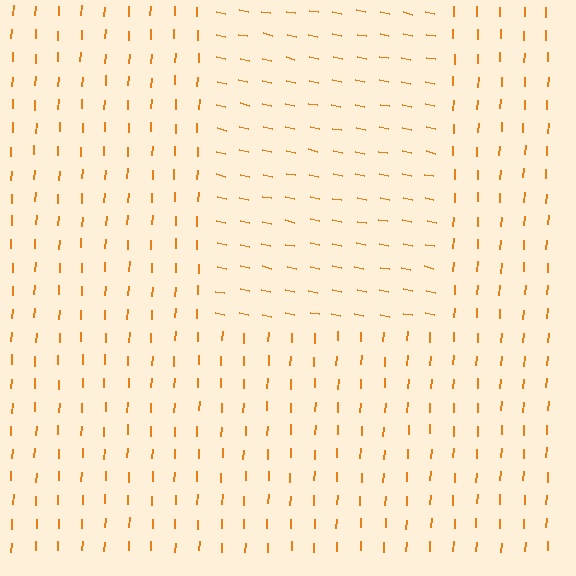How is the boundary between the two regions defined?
The boundary is defined purely by a change in line orientation (approximately 80 degrees difference). All lines are the same color and thickness.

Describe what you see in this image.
The image is filled with small orange line segments. A rectangle region in the image has lines oriented differently from the surrounding lines, creating a visible texture boundary.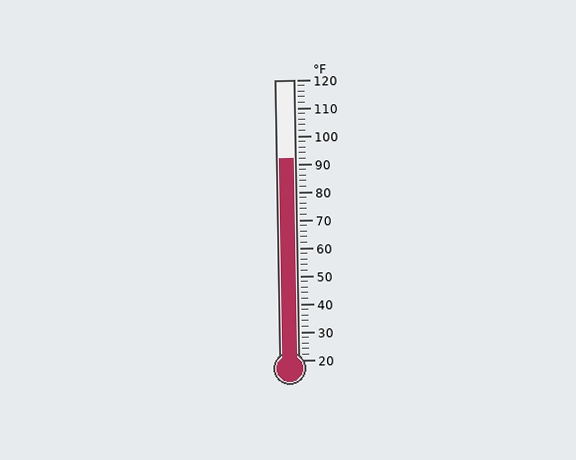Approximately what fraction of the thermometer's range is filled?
The thermometer is filled to approximately 70% of its range.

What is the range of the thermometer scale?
The thermometer scale ranges from 20°F to 120°F.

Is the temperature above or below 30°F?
The temperature is above 30°F.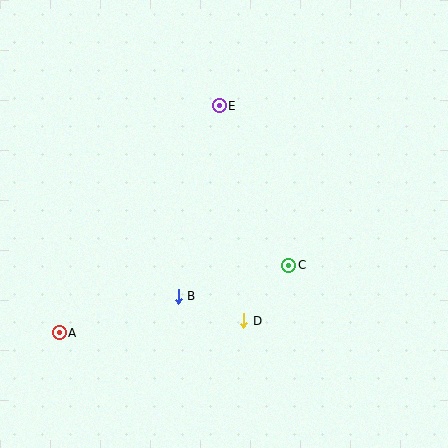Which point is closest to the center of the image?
Point C at (289, 265) is closest to the center.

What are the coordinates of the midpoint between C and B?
The midpoint between C and B is at (234, 281).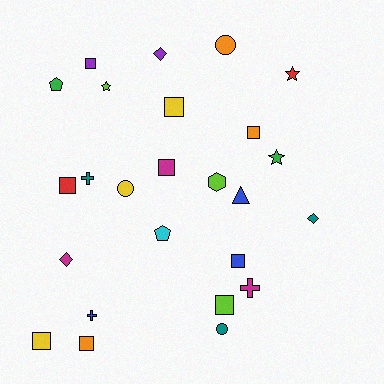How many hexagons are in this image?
There is 1 hexagon.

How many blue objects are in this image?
There are 3 blue objects.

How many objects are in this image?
There are 25 objects.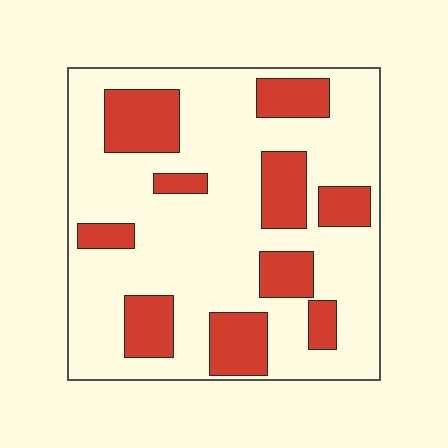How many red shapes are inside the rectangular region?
10.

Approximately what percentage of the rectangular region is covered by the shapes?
Approximately 30%.